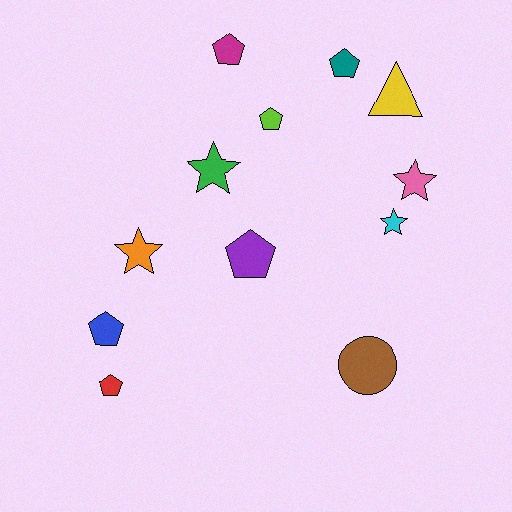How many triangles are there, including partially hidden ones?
There is 1 triangle.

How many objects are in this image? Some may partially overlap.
There are 12 objects.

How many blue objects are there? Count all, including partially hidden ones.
There is 1 blue object.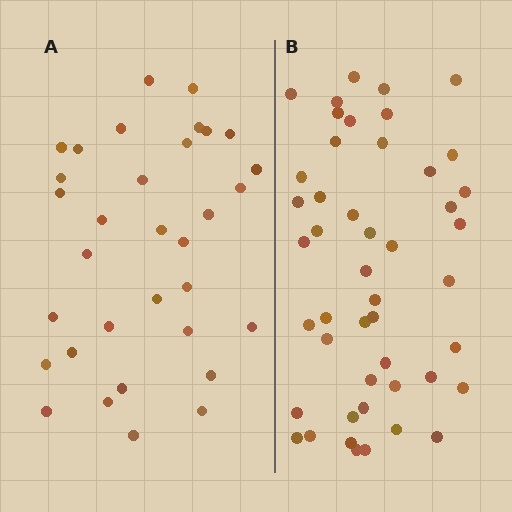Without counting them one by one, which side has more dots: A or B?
Region B (the right region) has more dots.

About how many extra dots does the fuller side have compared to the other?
Region B has approximately 15 more dots than region A.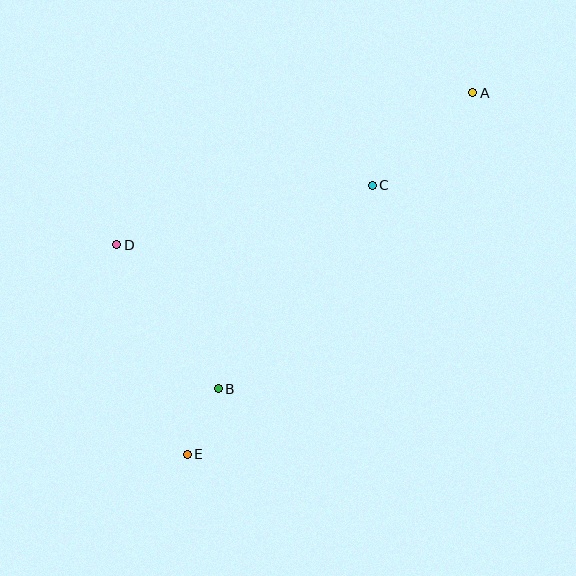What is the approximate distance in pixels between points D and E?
The distance between D and E is approximately 221 pixels.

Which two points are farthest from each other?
Points A and E are farthest from each other.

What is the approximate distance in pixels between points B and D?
The distance between B and D is approximately 176 pixels.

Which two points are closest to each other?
Points B and E are closest to each other.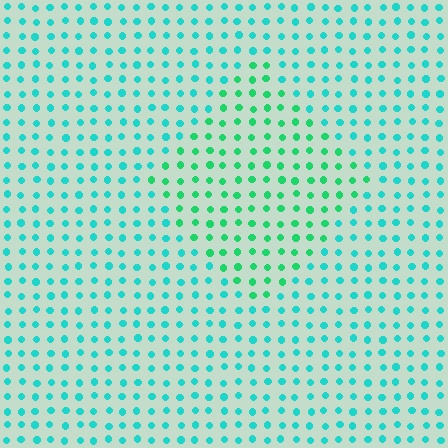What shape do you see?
I see a diamond.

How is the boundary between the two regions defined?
The boundary is defined purely by a slight shift in hue (about 31 degrees). Spacing, size, and orientation are identical on both sides.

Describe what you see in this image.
The image is filled with small cyan elements in a uniform arrangement. A diamond-shaped region is visible where the elements are tinted to a slightly different hue, forming a subtle color boundary.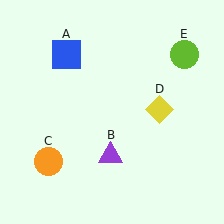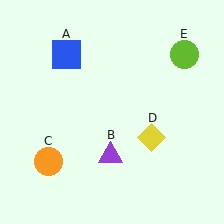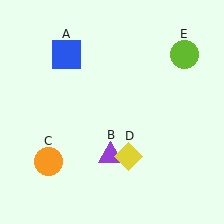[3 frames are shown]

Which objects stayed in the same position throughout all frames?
Blue square (object A) and purple triangle (object B) and orange circle (object C) and lime circle (object E) remained stationary.